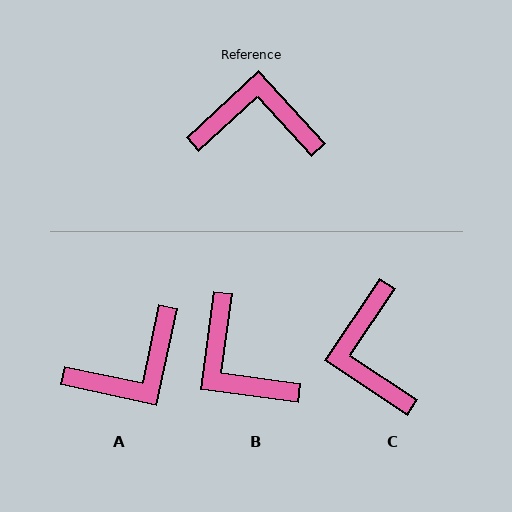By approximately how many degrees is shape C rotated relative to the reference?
Approximately 104 degrees counter-clockwise.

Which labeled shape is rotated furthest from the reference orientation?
A, about 144 degrees away.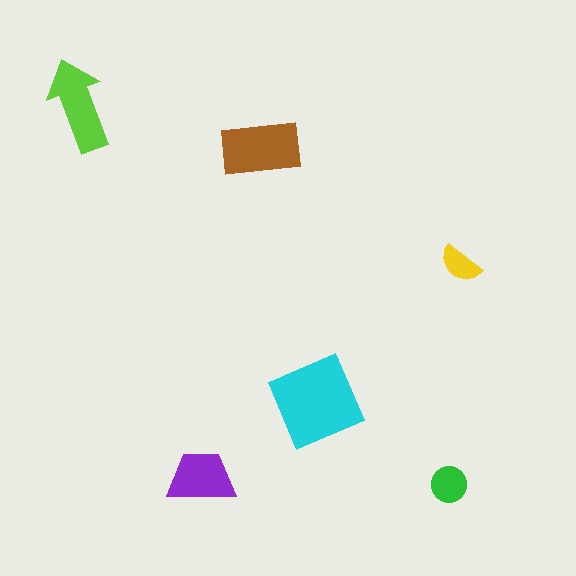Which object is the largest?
The cyan square.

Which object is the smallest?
The yellow semicircle.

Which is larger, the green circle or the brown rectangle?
The brown rectangle.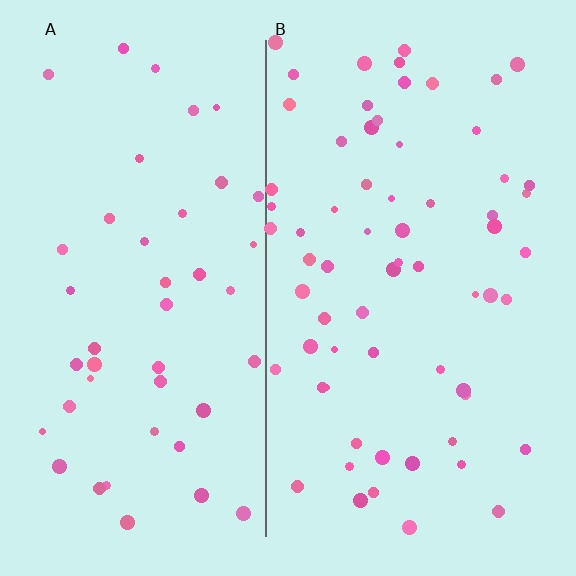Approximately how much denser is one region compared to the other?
Approximately 1.5× — region B over region A.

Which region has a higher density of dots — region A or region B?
B (the right).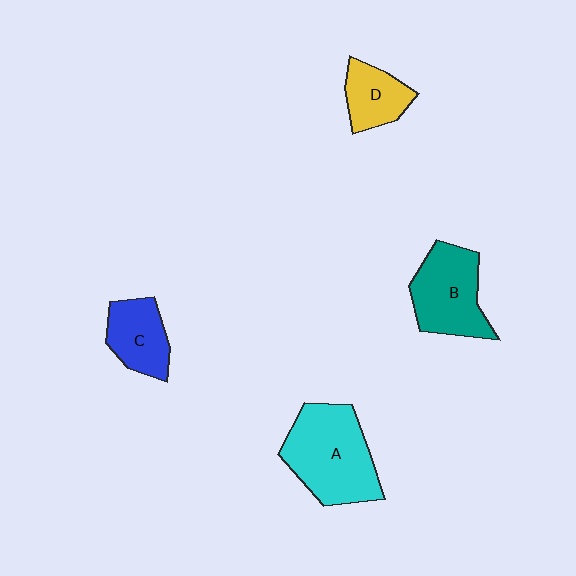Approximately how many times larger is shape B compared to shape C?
Approximately 1.4 times.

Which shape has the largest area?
Shape A (cyan).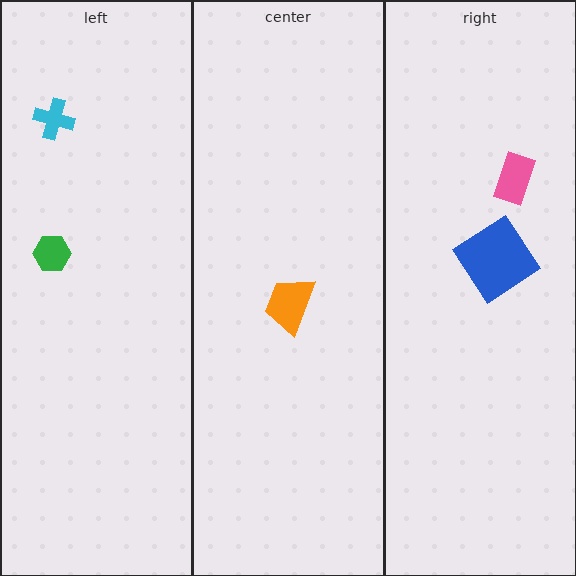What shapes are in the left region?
The cyan cross, the green hexagon.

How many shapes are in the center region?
1.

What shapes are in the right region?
The pink rectangle, the blue diamond.